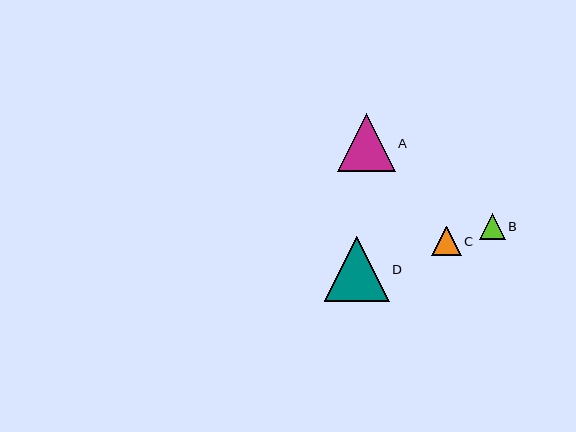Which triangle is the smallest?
Triangle B is the smallest with a size of approximately 26 pixels.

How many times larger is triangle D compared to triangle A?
Triangle D is approximately 1.1 times the size of triangle A.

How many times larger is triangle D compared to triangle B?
Triangle D is approximately 2.5 times the size of triangle B.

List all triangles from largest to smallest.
From largest to smallest: D, A, C, B.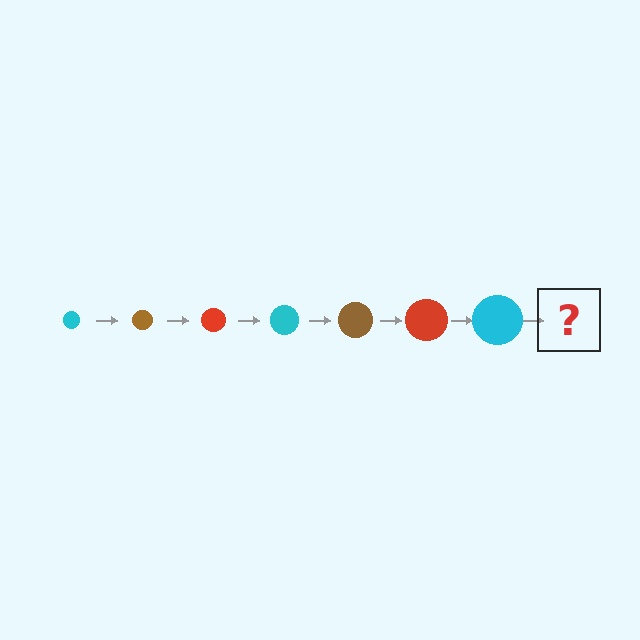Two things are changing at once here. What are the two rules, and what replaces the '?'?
The two rules are that the circle grows larger each step and the color cycles through cyan, brown, and red. The '?' should be a brown circle, larger than the previous one.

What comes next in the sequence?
The next element should be a brown circle, larger than the previous one.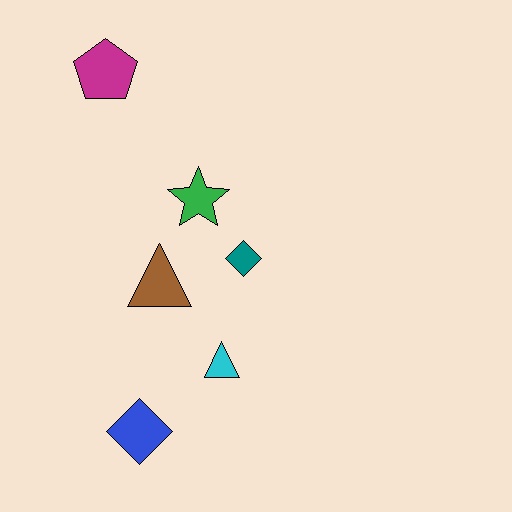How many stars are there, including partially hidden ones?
There is 1 star.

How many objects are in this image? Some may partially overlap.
There are 6 objects.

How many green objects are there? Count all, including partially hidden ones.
There is 1 green object.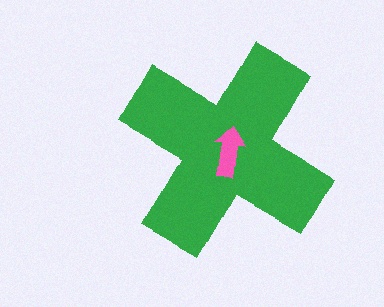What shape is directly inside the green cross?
The pink arrow.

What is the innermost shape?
The pink arrow.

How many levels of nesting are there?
2.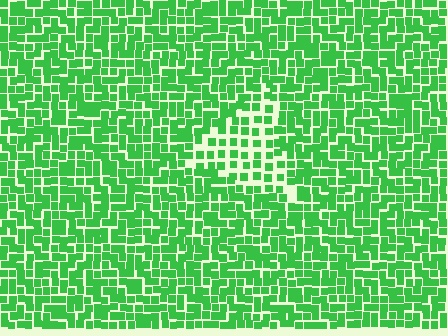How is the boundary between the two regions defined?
The boundary is defined by a change in element density (approximately 1.8x ratio). All elements are the same color, size, and shape.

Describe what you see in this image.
The image contains small green elements arranged at two different densities. A triangle-shaped region is visible where the elements are less densely packed than the surrounding area.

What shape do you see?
I see a triangle.